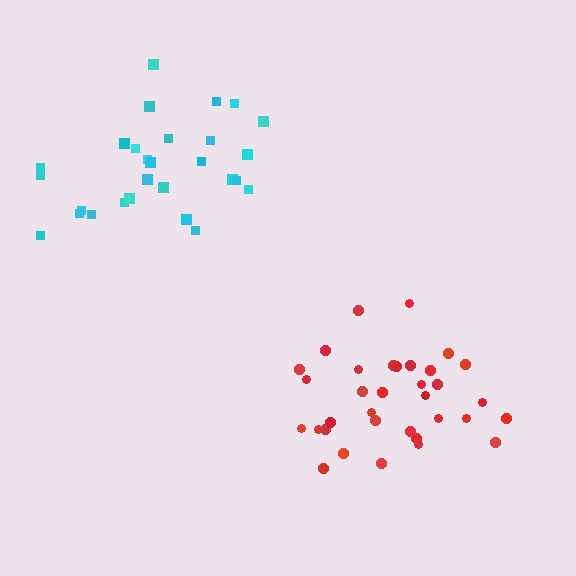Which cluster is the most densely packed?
Red.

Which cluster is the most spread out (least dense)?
Cyan.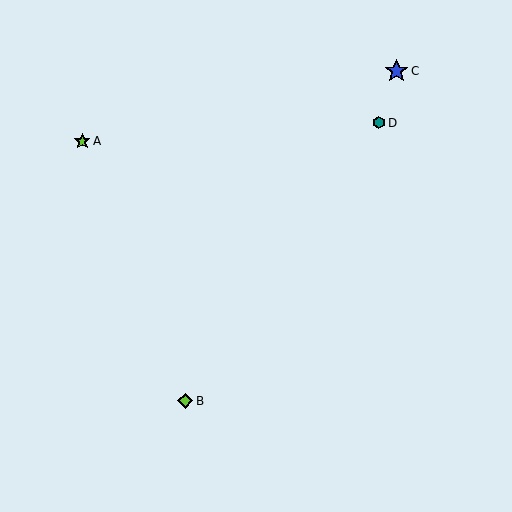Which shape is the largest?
The blue star (labeled C) is the largest.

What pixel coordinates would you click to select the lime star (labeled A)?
Click at (82, 141) to select the lime star A.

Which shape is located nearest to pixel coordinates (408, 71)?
The blue star (labeled C) at (397, 71) is nearest to that location.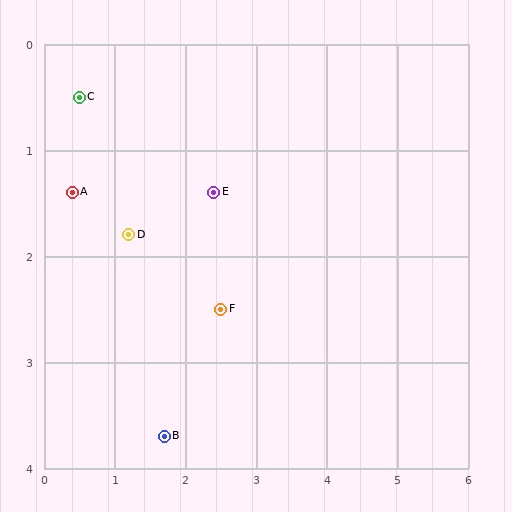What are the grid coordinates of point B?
Point B is at approximately (1.7, 3.7).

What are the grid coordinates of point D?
Point D is at approximately (1.2, 1.8).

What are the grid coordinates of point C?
Point C is at approximately (0.5, 0.5).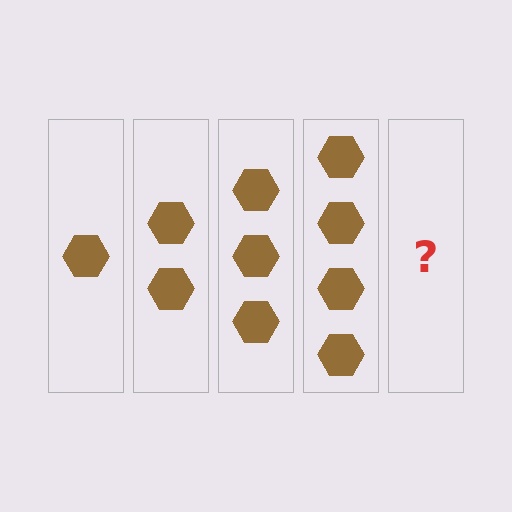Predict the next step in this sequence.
The next step is 5 hexagons.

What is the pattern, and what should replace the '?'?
The pattern is that each step adds one more hexagon. The '?' should be 5 hexagons.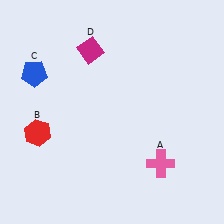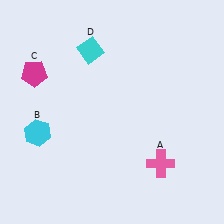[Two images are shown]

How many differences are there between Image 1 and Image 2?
There are 3 differences between the two images.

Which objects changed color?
B changed from red to cyan. C changed from blue to magenta. D changed from magenta to cyan.